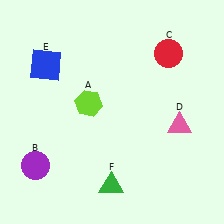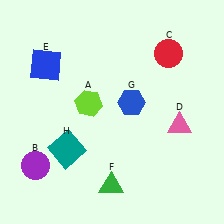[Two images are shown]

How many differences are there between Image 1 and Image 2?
There are 2 differences between the two images.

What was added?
A blue hexagon (G), a teal square (H) were added in Image 2.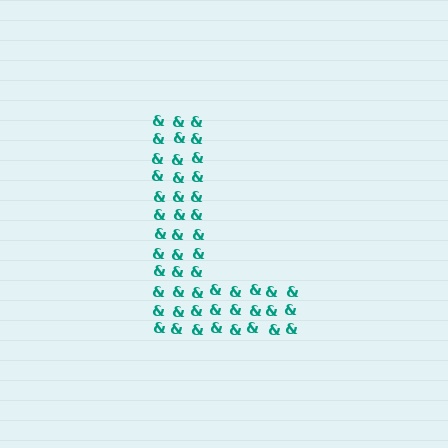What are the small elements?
The small elements are ampersands.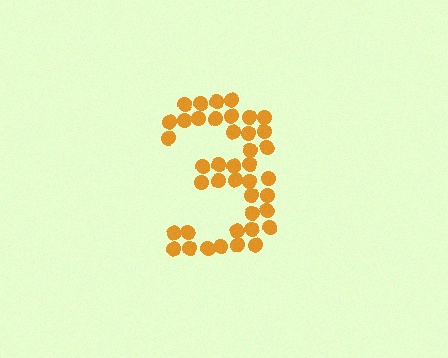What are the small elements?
The small elements are circles.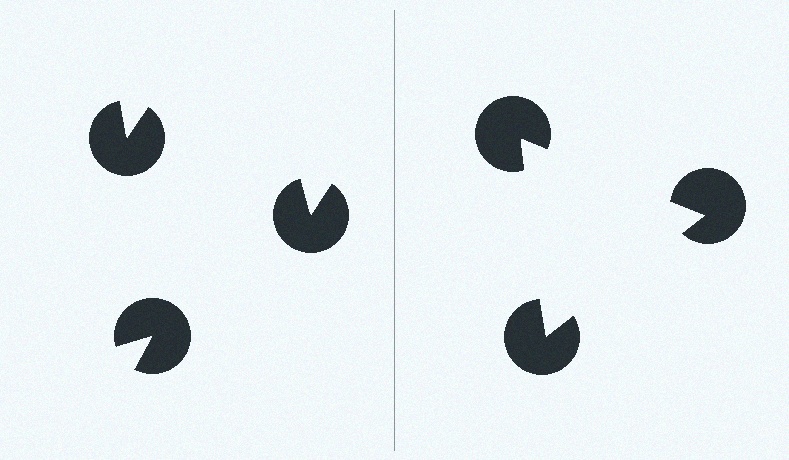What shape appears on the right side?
An illusory triangle.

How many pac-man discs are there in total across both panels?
6 — 3 on each side.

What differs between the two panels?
The pac-man discs are positioned identically on both sides; only the wedge orientations differ. On the right they align to a triangle; on the left they are misaligned.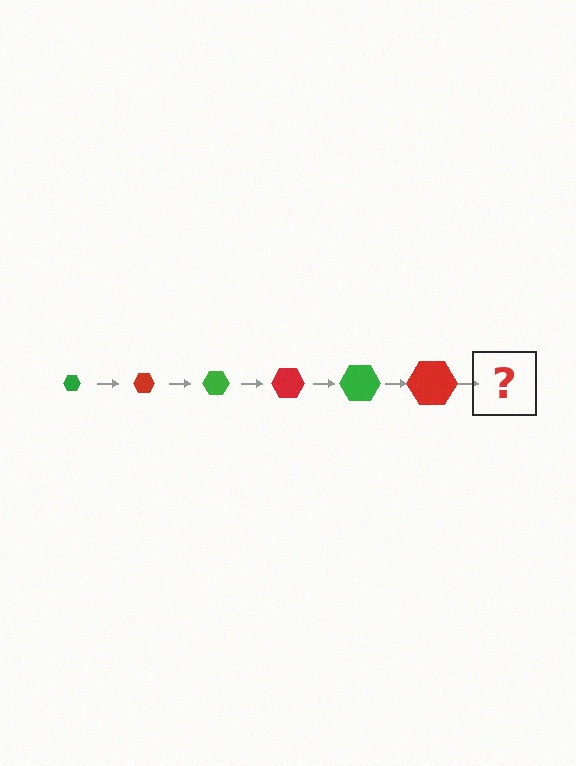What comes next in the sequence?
The next element should be a green hexagon, larger than the previous one.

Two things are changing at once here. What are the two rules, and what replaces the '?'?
The two rules are that the hexagon grows larger each step and the color cycles through green and red. The '?' should be a green hexagon, larger than the previous one.